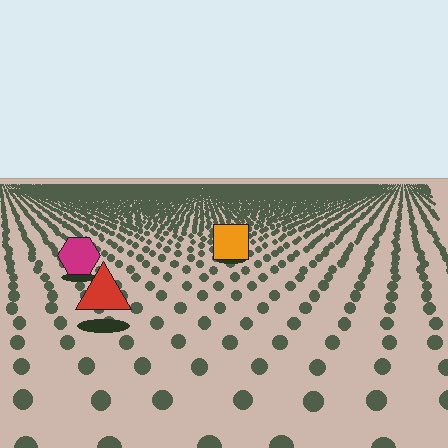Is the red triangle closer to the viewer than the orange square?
Yes. The red triangle is closer — you can tell from the texture gradient: the ground texture is coarser near it.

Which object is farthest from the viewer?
The orange square is farthest from the viewer. It appears smaller and the ground texture around it is denser.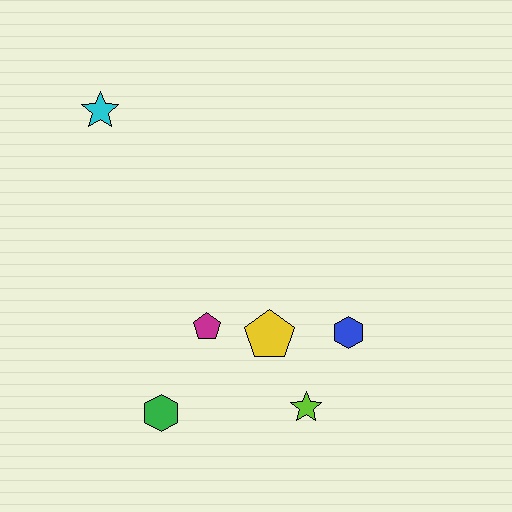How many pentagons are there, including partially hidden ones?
There are 2 pentagons.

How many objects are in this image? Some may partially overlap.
There are 6 objects.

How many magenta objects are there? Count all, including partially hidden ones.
There is 1 magenta object.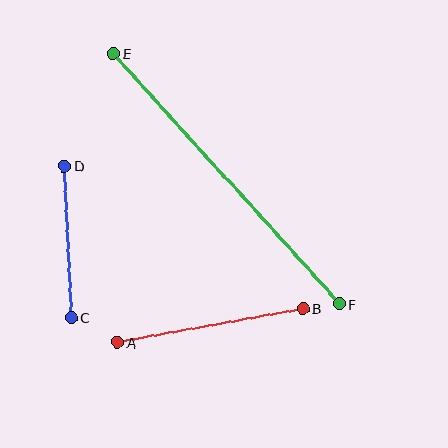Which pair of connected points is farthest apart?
Points E and F are farthest apart.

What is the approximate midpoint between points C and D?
The midpoint is at approximately (68, 242) pixels.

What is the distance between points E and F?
The distance is approximately 337 pixels.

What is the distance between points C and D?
The distance is approximately 152 pixels.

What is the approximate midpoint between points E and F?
The midpoint is at approximately (226, 179) pixels.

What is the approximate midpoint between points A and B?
The midpoint is at approximately (210, 325) pixels.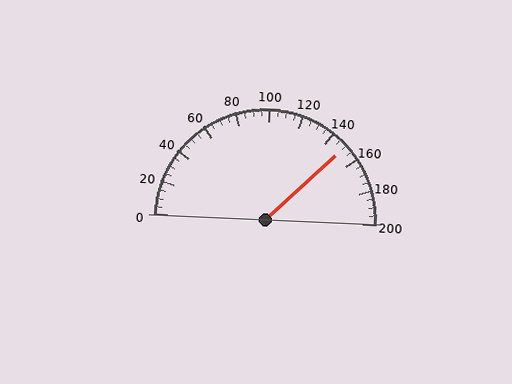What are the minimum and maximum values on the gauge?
The gauge ranges from 0 to 200.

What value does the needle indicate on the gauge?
The needle indicates approximately 150.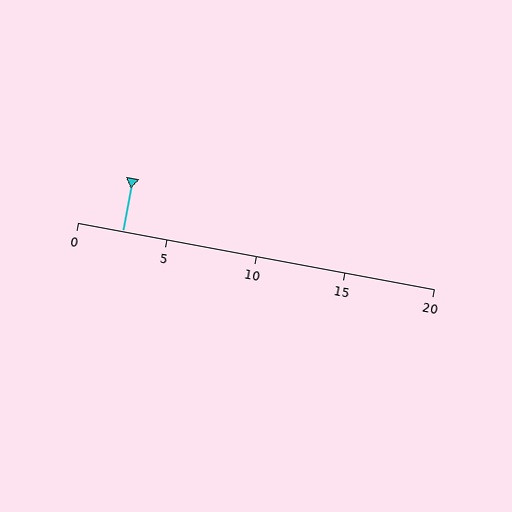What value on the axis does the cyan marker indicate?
The marker indicates approximately 2.5.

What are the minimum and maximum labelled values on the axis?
The axis runs from 0 to 20.